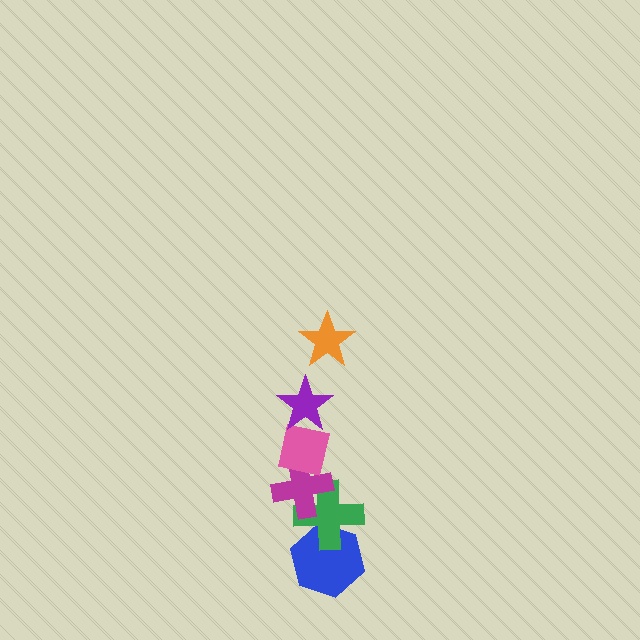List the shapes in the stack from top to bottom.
From top to bottom: the orange star, the purple star, the pink square, the magenta cross, the green cross, the blue hexagon.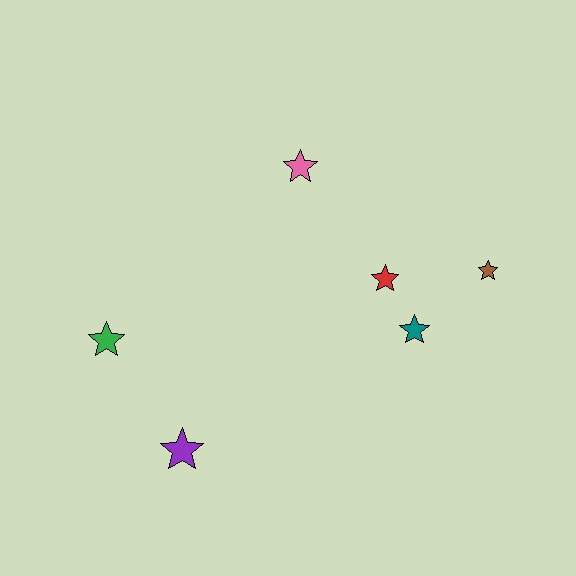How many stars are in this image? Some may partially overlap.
There are 6 stars.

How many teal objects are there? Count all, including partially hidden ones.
There is 1 teal object.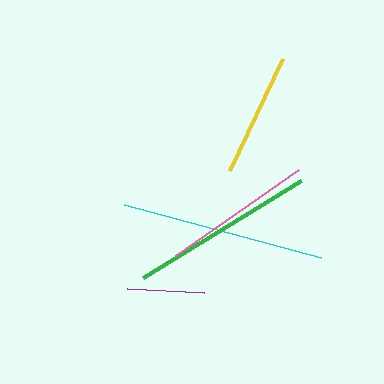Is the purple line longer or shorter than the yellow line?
The yellow line is longer than the purple line.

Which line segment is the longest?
The cyan line is the longest at approximately 204 pixels.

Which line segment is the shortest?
The purple line is the shortest at approximately 77 pixels.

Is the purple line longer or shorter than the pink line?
The pink line is longer than the purple line.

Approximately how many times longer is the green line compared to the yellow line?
The green line is approximately 1.5 times the length of the yellow line.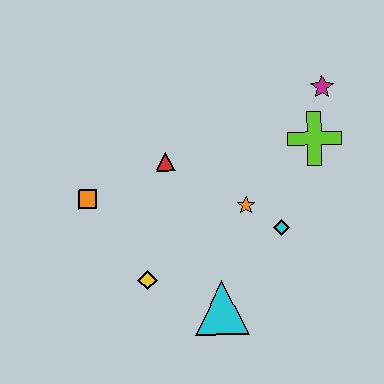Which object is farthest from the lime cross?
The orange square is farthest from the lime cross.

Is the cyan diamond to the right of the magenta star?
No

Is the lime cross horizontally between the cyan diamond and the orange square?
No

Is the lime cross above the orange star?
Yes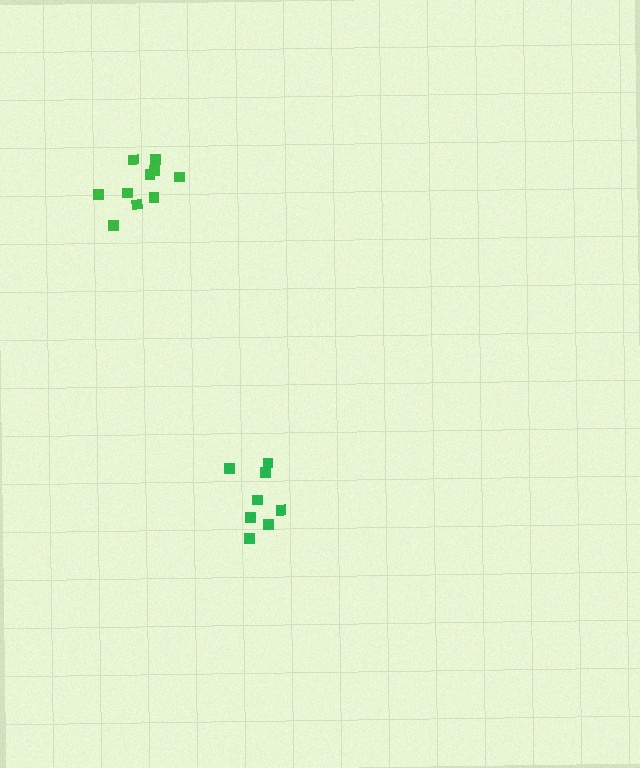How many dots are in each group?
Group 1: 10 dots, Group 2: 8 dots (18 total).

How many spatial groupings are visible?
There are 2 spatial groupings.